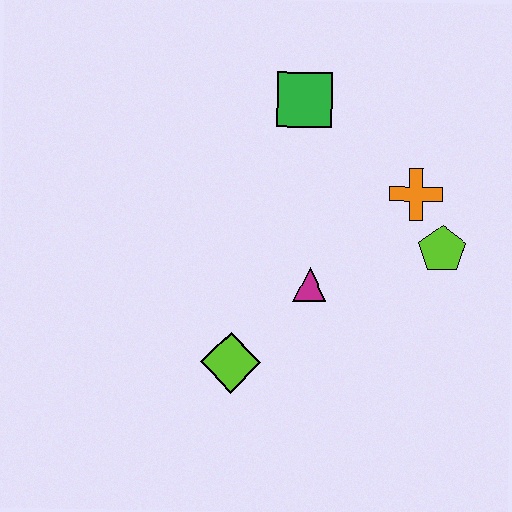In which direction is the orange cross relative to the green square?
The orange cross is to the right of the green square.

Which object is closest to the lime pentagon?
The orange cross is closest to the lime pentagon.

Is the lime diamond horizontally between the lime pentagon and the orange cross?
No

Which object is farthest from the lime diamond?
The green square is farthest from the lime diamond.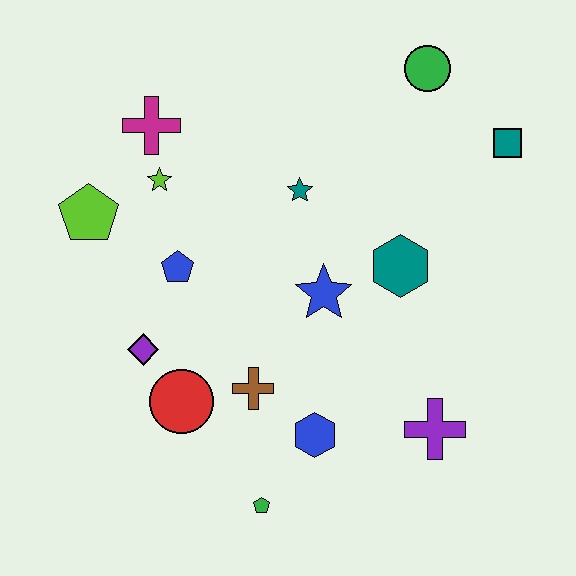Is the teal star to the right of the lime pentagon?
Yes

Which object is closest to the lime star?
The magenta cross is closest to the lime star.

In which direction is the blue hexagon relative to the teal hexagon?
The blue hexagon is below the teal hexagon.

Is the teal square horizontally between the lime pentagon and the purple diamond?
No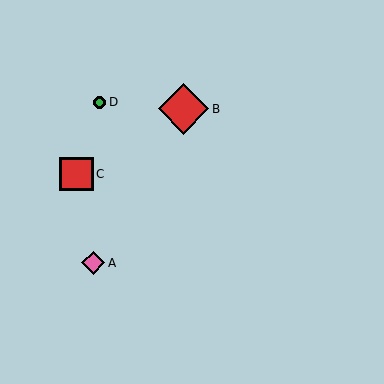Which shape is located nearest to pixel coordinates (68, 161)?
The red square (labeled C) at (76, 174) is nearest to that location.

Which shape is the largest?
The red diamond (labeled B) is the largest.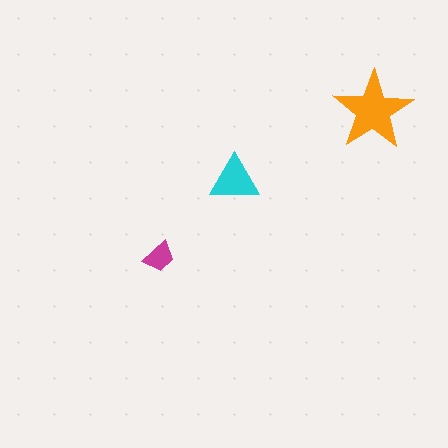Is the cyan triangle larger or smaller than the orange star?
Smaller.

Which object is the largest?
The orange star.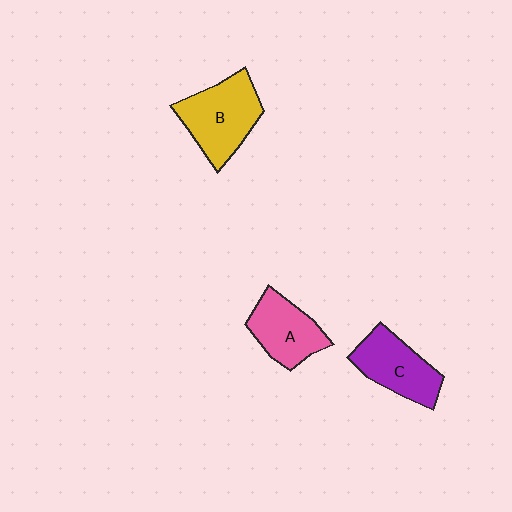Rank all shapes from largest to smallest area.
From largest to smallest: B (yellow), C (purple), A (pink).